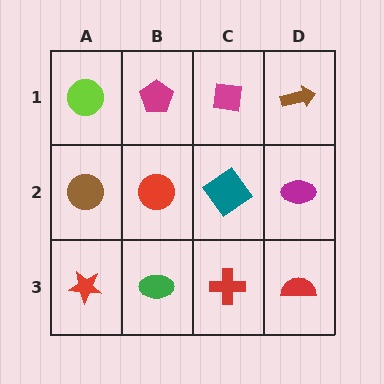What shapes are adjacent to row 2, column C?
A magenta square (row 1, column C), a red cross (row 3, column C), a red circle (row 2, column B), a magenta ellipse (row 2, column D).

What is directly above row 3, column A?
A brown circle.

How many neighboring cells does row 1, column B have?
3.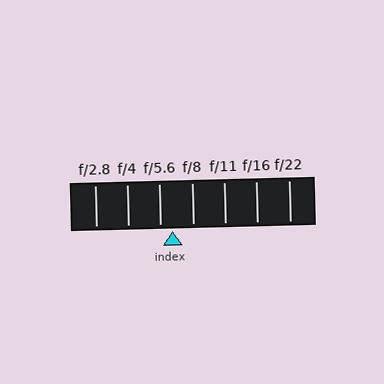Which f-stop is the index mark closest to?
The index mark is closest to f/5.6.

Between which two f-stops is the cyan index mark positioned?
The index mark is between f/5.6 and f/8.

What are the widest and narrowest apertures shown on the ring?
The widest aperture shown is f/2.8 and the narrowest is f/22.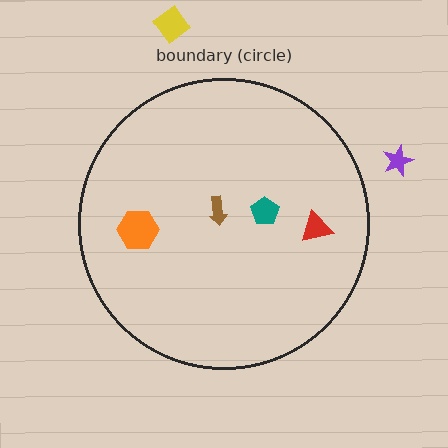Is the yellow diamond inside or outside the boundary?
Outside.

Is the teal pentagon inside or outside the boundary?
Inside.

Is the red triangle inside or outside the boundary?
Inside.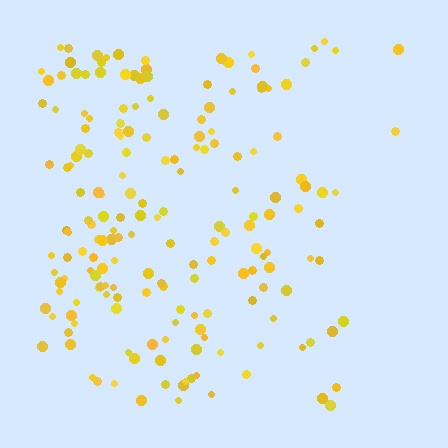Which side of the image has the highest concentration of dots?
The left.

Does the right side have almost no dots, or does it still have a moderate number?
Still a moderate number, just noticeably fewer than the left.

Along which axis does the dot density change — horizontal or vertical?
Horizontal.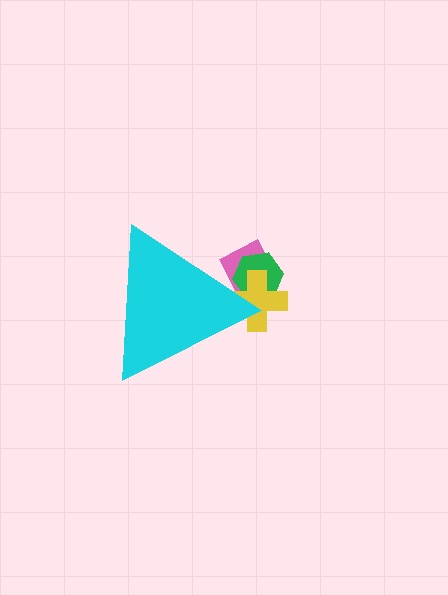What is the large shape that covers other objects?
A cyan triangle.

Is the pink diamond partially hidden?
Yes, the pink diamond is partially hidden behind the cyan triangle.